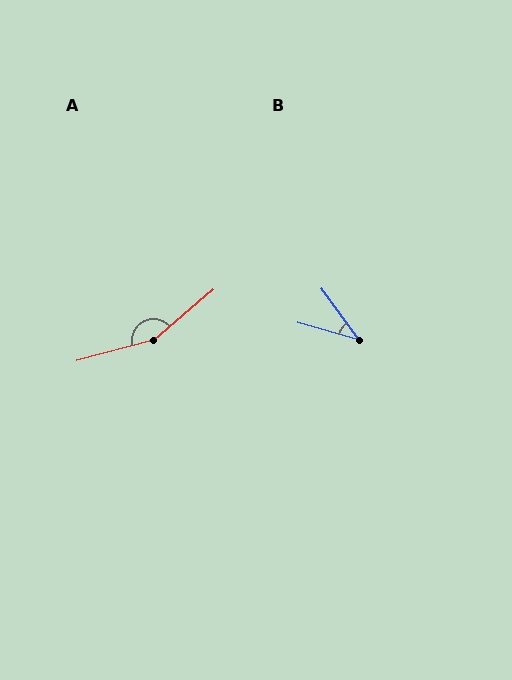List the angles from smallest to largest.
B (38°), A (154°).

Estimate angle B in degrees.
Approximately 38 degrees.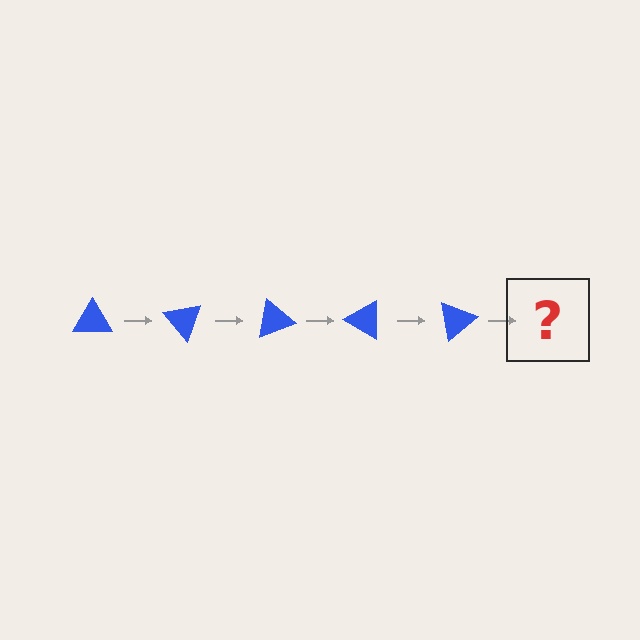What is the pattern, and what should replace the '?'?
The pattern is that the triangle rotates 50 degrees each step. The '?' should be a blue triangle rotated 250 degrees.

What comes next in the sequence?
The next element should be a blue triangle rotated 250 degrees.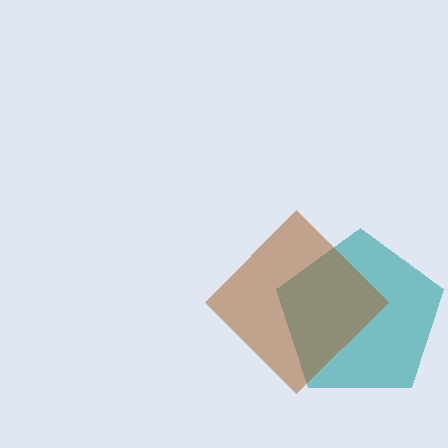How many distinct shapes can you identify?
There are 2 distinct shapes: a teal pentagon, a brown diamond.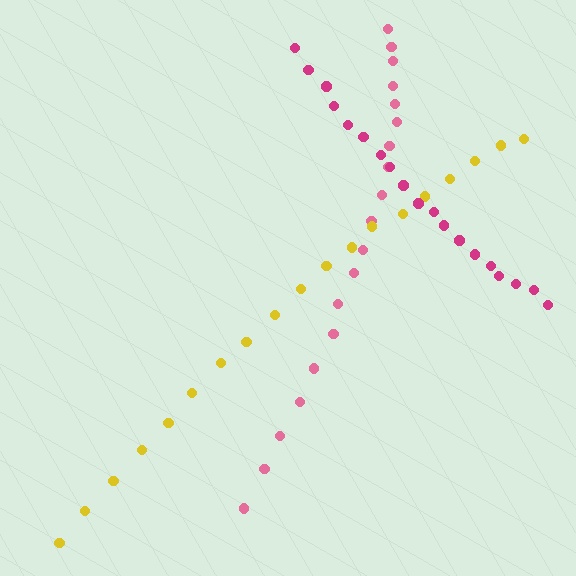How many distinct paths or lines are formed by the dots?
There are 3 distinct paths.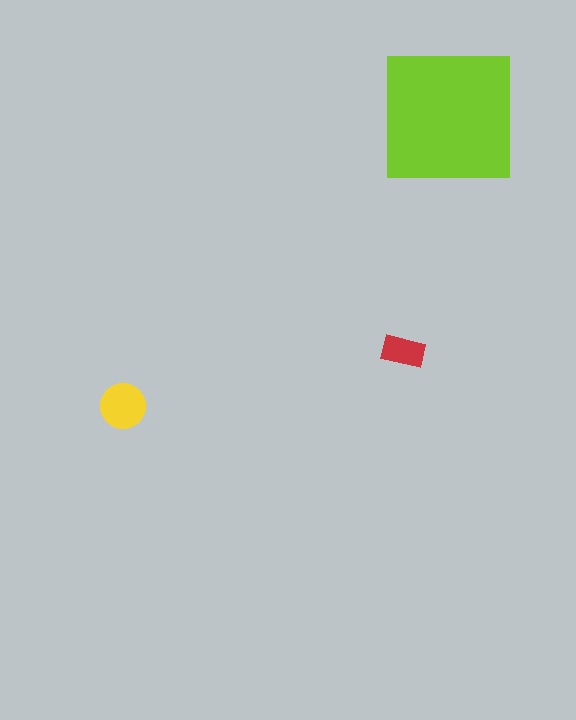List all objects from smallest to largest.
The red rectangle, the yellow circle, the lime square.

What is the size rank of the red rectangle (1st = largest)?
3rd.